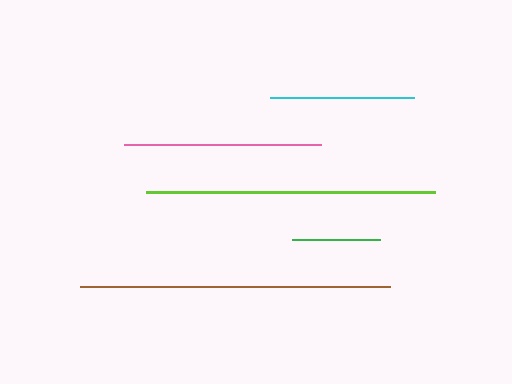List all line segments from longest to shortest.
From longest to shortest: brown, lime, pink, cyan, green.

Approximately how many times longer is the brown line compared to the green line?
The brown line is approximately 3.5 times the length of the green line.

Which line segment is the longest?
The brown line is the longest at approximately 310 pixels.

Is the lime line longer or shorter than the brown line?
The brown line is longer than the lime line.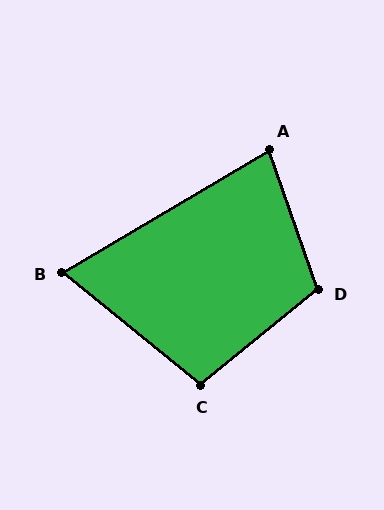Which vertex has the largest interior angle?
D, at approximately 110 degrees.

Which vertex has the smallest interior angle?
B, at approximately 70 degrees.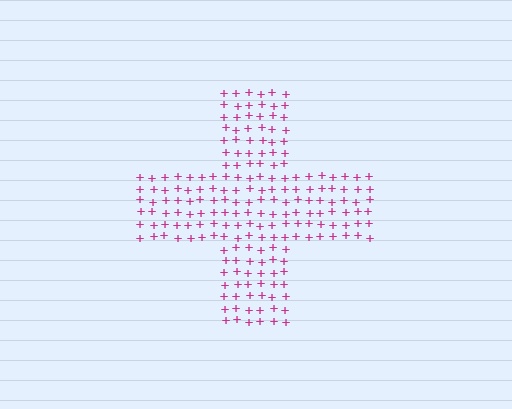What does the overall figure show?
The overall figure shows a cross.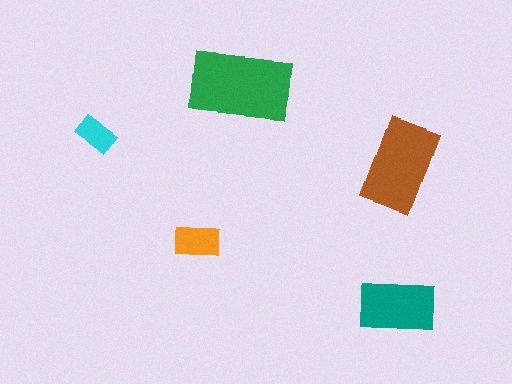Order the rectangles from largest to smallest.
the green one, the brown one, the teal one, the orange one, the cyan one.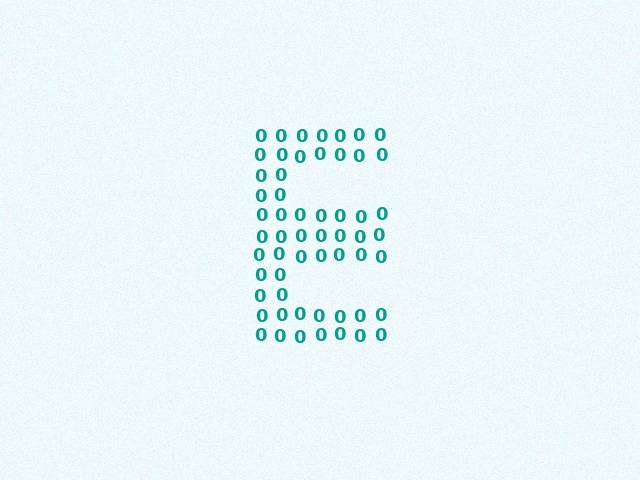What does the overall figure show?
The overall figure shows the letter E.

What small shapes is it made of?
It is made of small digit 0's.